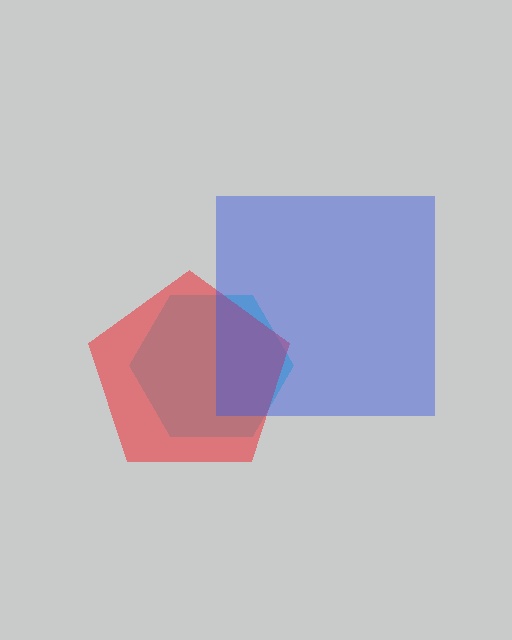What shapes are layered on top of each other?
The layered shapes are: a cyan hexagon, a red pentagon, a blue square.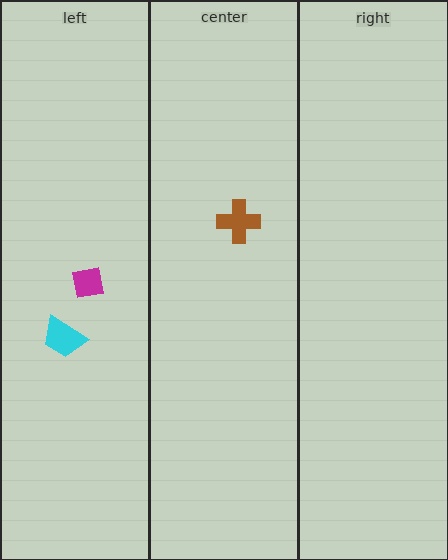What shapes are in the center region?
The brown cross.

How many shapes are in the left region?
2.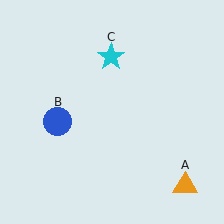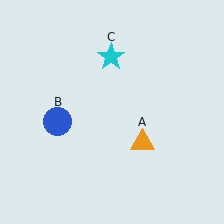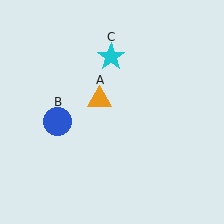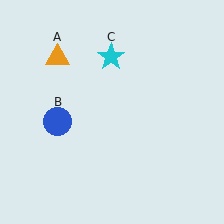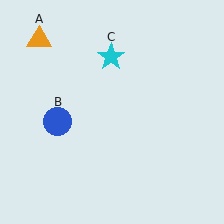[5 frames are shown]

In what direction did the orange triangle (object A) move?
The orange triangle (object A) moved up and to the left.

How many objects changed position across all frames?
1 object changed position: orange triangle (object A).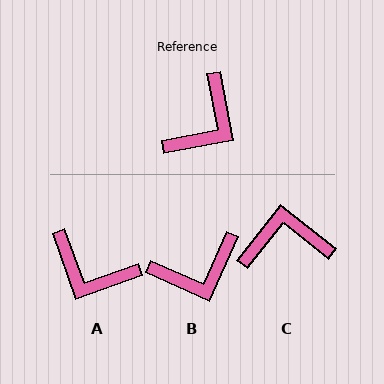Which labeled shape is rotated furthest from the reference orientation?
C, about 131 degrees away.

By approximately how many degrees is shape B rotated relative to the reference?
Approximately 35 degrees clockwise.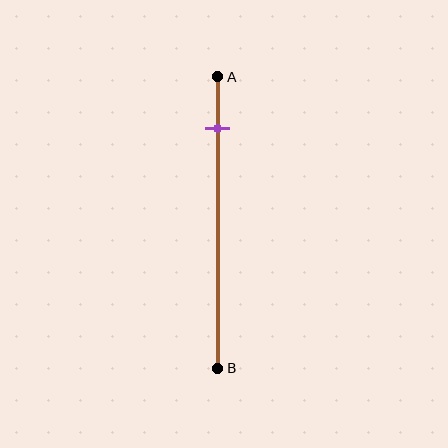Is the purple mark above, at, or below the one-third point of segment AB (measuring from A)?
The purple mark is above the one-third point of segment AB.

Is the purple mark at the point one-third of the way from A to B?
No, the mark is at about 20% from A, not at the 33% one-third point.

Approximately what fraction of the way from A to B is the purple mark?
The purple mark is approximately 20% of the way from A to B.